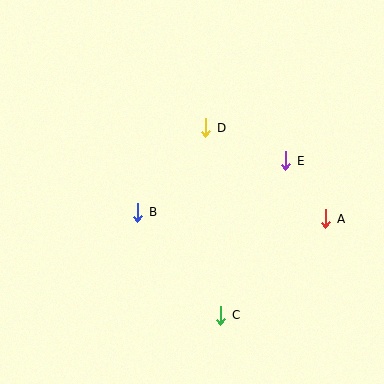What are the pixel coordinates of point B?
Point B is at (138, 212).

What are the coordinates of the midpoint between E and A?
The midpoint between E and A is at (306, 190).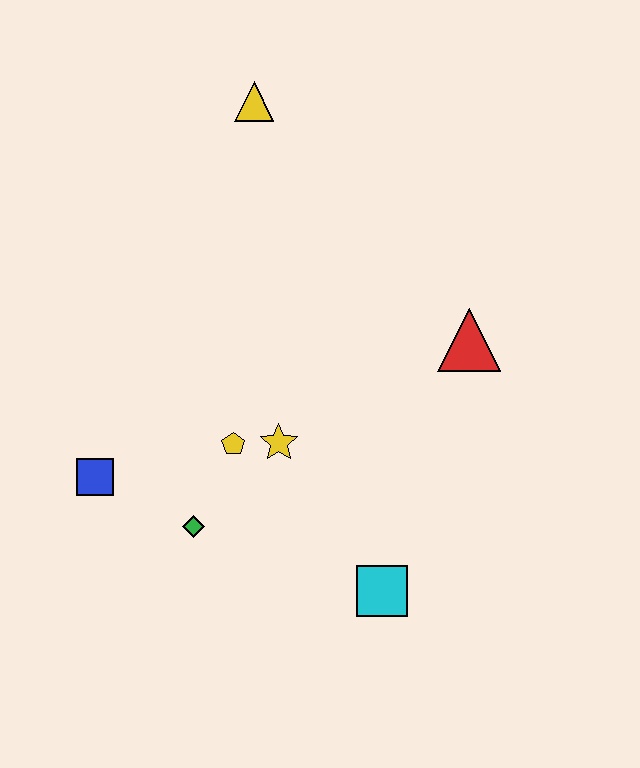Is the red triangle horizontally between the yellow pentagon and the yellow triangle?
No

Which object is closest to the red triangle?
The yellow star is closest to the red triangle.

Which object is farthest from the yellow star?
The yellow triangle is farthest from the yellow star.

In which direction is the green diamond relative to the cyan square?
The green diamond is to the left of the cyan square.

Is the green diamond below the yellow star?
Yes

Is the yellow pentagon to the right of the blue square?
Yes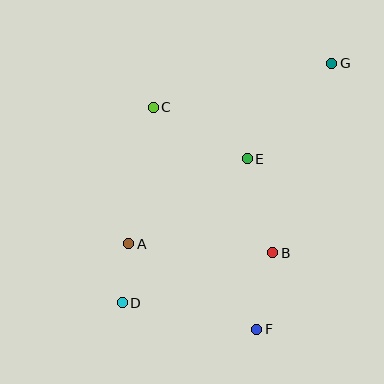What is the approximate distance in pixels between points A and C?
The distance between A and C is approximately 139 pixels.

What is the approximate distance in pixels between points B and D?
The distance between B and D is approximately 158 pixels.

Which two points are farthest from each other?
Points D and G are farthest from each other.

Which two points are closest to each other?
Points A and D are closest to each other.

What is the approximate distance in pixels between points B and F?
The distance between B and F is approximately 78 pixels.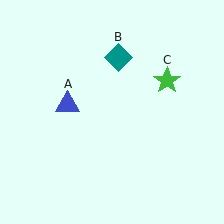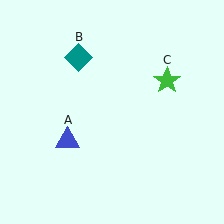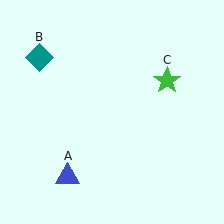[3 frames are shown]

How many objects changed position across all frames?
2 objects changed position: blue triangle (object A), teal diamond (object B).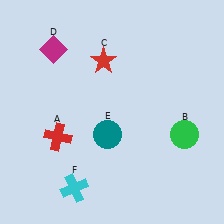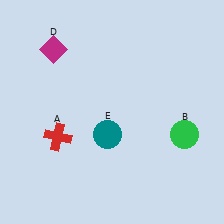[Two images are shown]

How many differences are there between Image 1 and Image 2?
There are 2 differences between the two images.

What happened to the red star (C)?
The red star (C) was removed in Image 2. It was in the top-left area of Image 1.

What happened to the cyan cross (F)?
The cyan cross (F) was removed in Image 2. It was in the bottom-left area of Image 1.